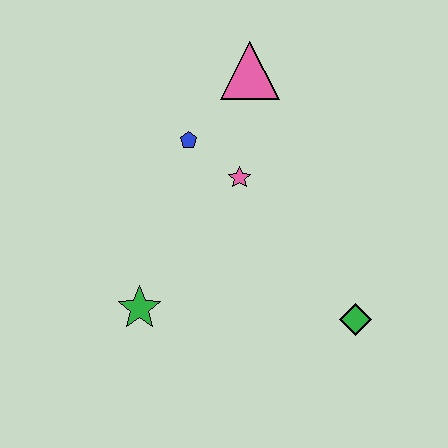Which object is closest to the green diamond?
The pink star is closest to the green diamond.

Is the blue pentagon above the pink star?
Yes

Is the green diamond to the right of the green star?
Yes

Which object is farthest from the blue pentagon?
The green diamond is farthest from the blue pentagon.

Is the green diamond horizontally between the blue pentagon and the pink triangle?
No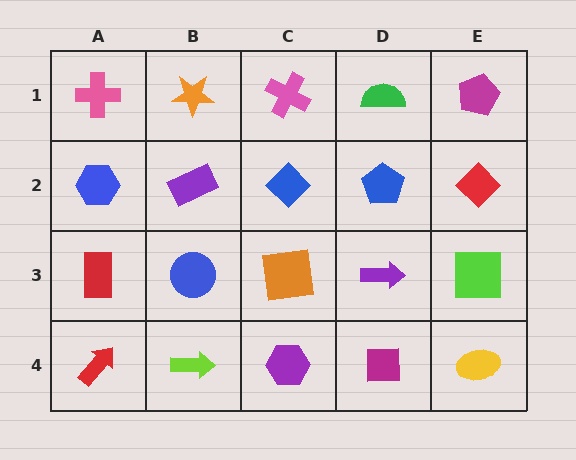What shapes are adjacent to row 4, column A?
A red rectangle (row 3, column A), a lime arrow (row 4, column B).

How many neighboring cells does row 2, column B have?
4.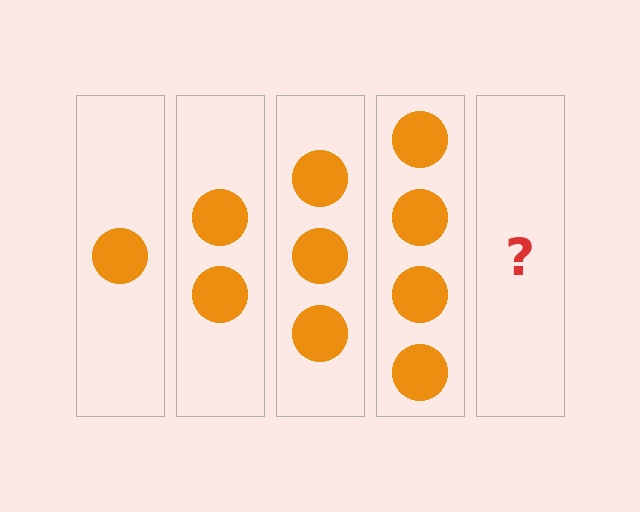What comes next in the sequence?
The next element should be 5 circles.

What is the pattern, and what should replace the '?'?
The pattern is that each step adds one more circle. The '?' should be 5 circles.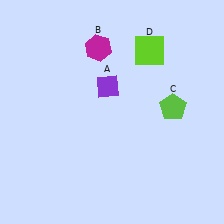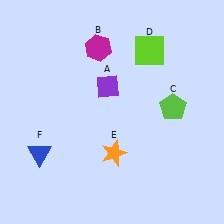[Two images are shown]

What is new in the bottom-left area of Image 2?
A blue triangle (F) was added in the bottom-left area of Image 2.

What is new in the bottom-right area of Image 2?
An orange star (E) was added in the bottom-right area of Image 2.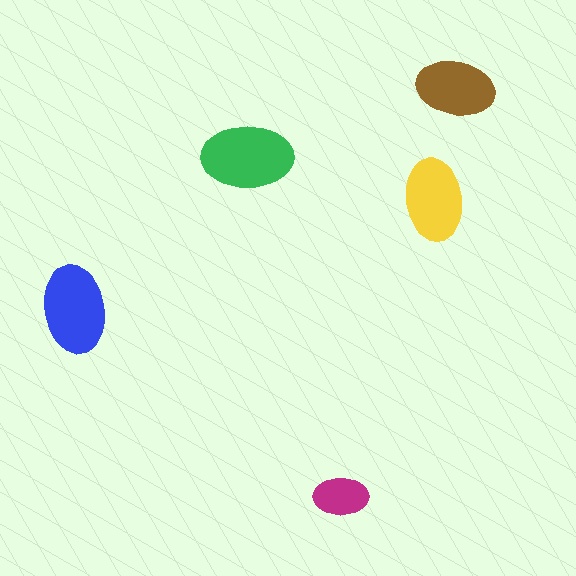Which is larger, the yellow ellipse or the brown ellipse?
The yellow one.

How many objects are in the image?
There are 5 objects in the image.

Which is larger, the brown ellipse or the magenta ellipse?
The brown one.